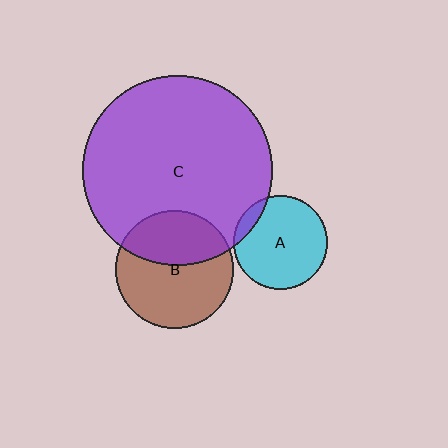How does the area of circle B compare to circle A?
Approximately 1.6 times.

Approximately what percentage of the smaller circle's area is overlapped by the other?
Approximately 40%.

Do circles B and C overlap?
Yes.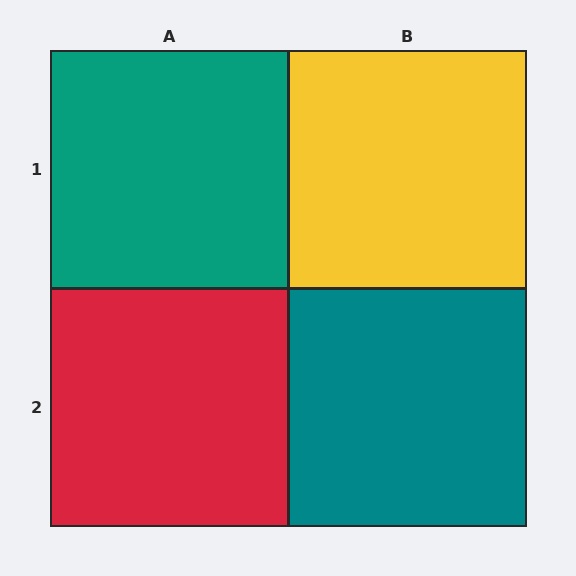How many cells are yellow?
1 cell is yellow.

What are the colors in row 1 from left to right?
Teal, yellow.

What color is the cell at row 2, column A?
Red.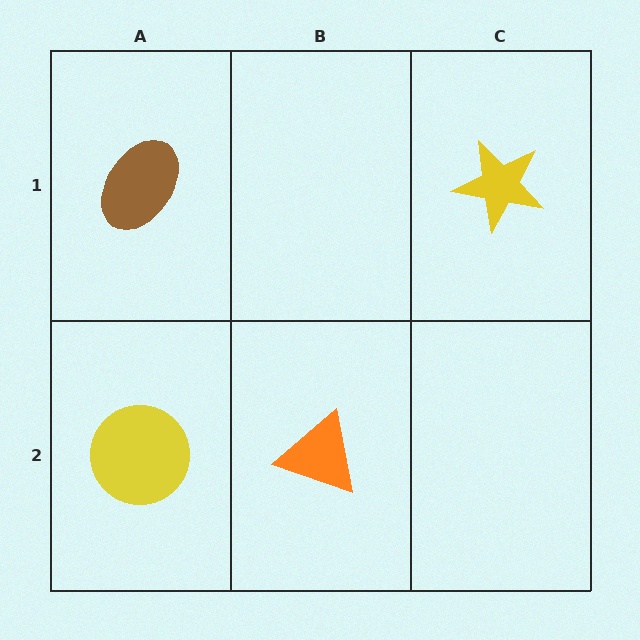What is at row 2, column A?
A yellow circle.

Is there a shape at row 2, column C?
No, that cell is empty.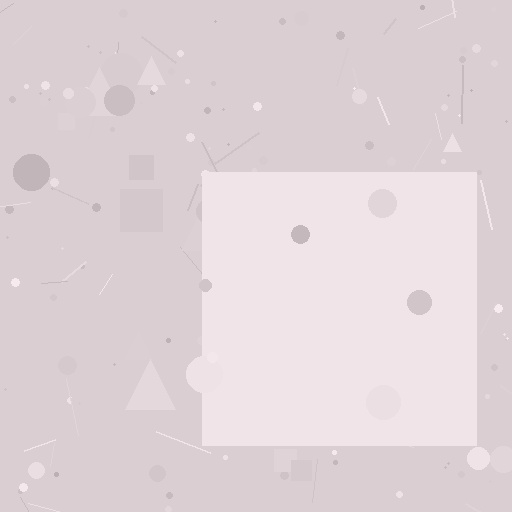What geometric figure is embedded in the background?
A square is embedded in the background.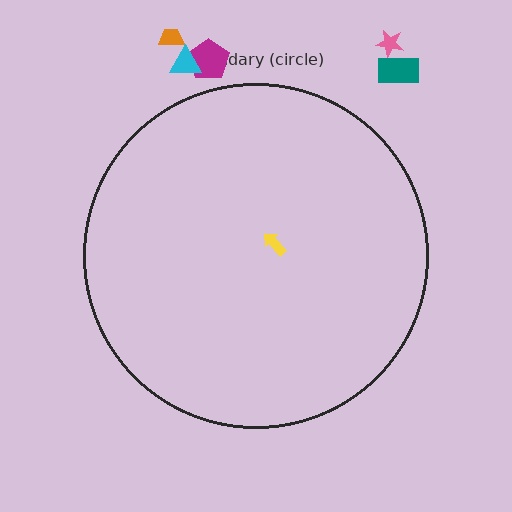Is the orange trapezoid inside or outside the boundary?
Outside.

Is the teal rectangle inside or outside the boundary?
Outside.